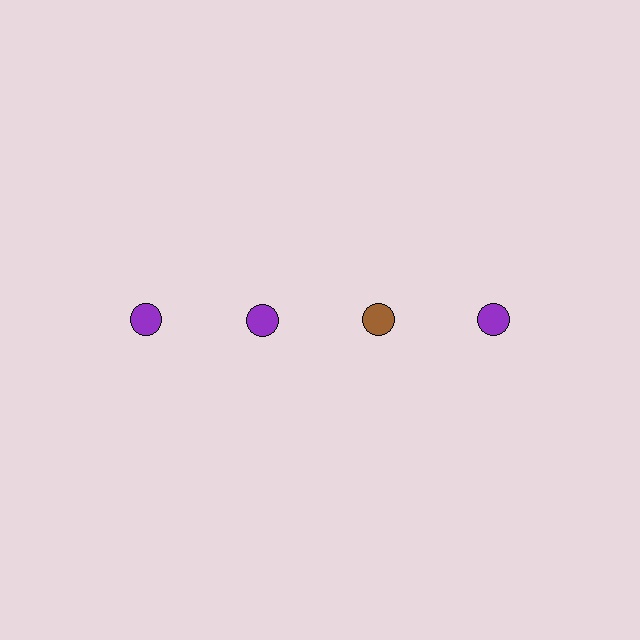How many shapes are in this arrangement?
There are 4 shapes arranged in a grid pattern.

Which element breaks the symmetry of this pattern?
The brown circle in the top row, center column breaks the symmetry. All other shapes are purple circles.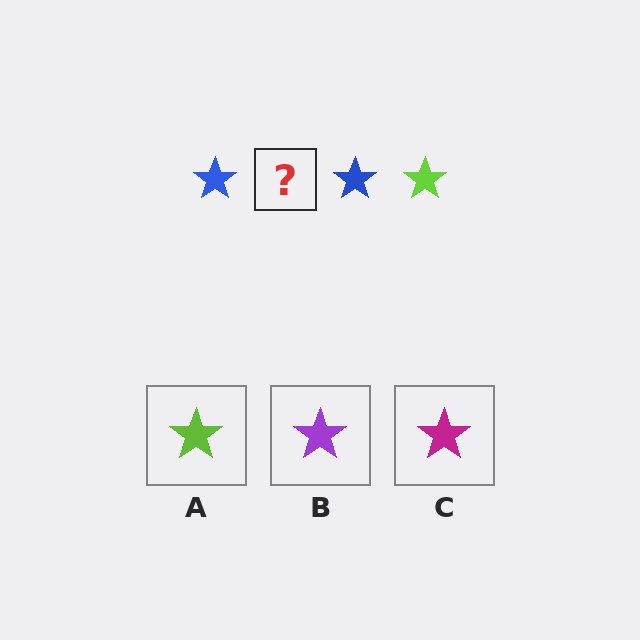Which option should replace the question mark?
Option A.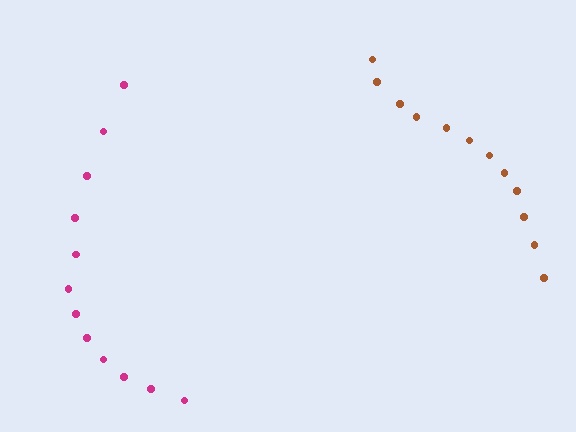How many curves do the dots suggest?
There are 2 distinct paths.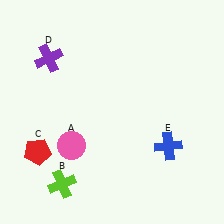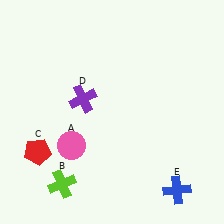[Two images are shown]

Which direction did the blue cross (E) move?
The blue cross (E) moved down.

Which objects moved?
The objects that moved are: the purple cross (D), the blue cross (E).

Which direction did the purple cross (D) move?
The purple cross (D) moved down.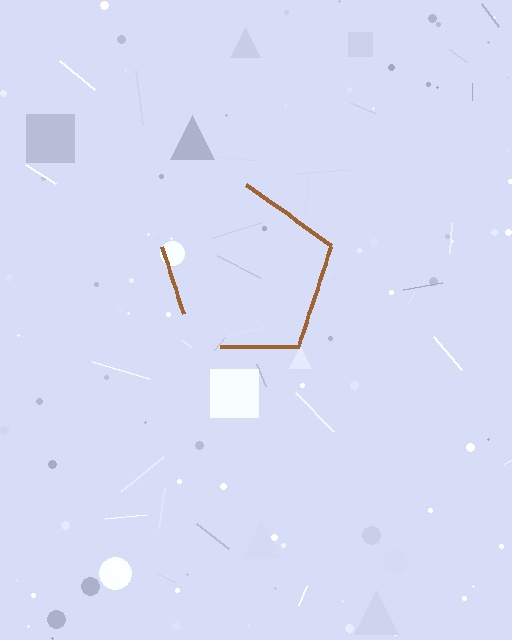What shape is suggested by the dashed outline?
The dashed outline suggests a pentagon.